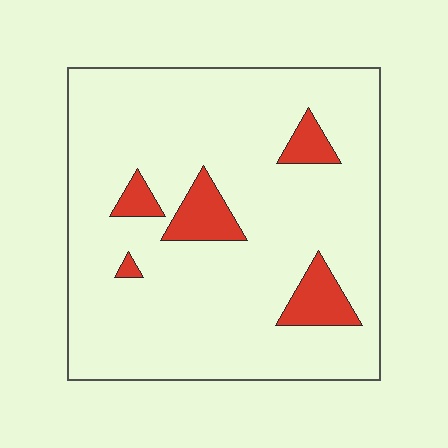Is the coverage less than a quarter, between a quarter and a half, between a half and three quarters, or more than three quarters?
Less than a quarter.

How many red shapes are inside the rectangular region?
5.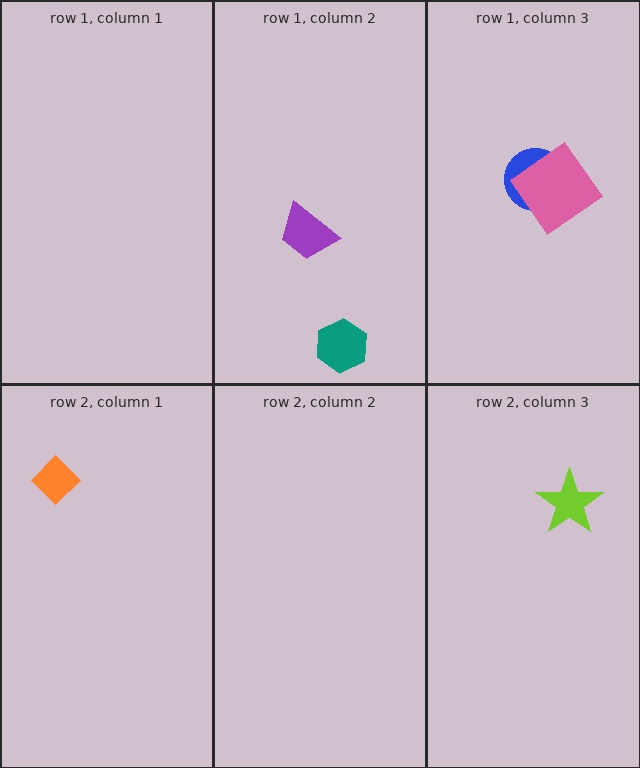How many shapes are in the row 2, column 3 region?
1.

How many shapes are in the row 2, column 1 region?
1.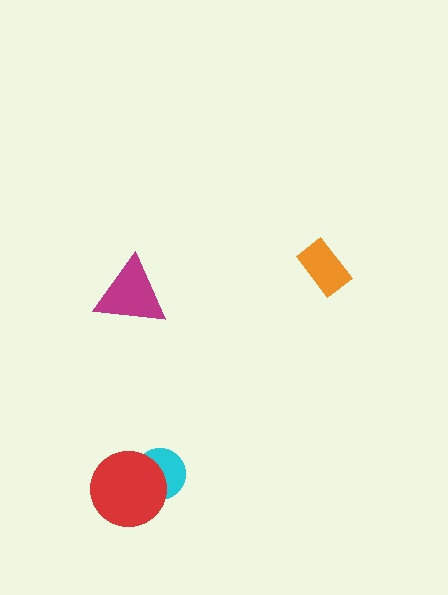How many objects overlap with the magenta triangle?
0 objects overlap with the magenta triangle.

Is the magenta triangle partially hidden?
No, no other shape covers it.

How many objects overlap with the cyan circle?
1 object overlaps with the cyan circle.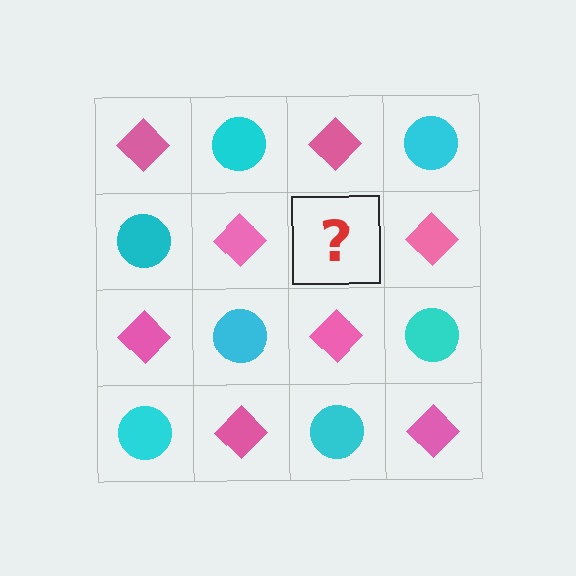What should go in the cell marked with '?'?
The missing cell should contain a cyan circle.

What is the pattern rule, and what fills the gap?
The rule is that it alternates pink diamond and cyan circle in a checkerboard pattern. The gap should be filled with a cyan circle.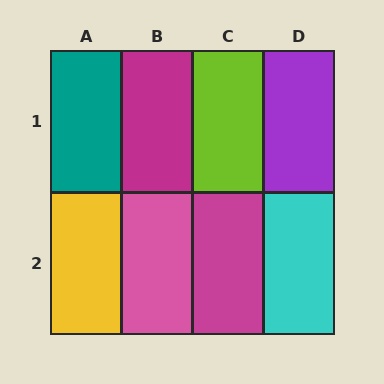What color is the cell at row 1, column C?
Lime.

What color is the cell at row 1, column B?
Magenta.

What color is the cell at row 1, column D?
Purple.